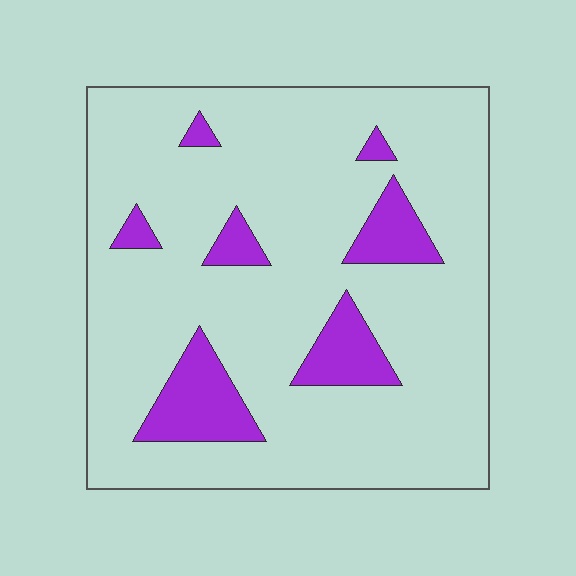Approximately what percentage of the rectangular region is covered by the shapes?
Approximately 15%.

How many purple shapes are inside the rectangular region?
7.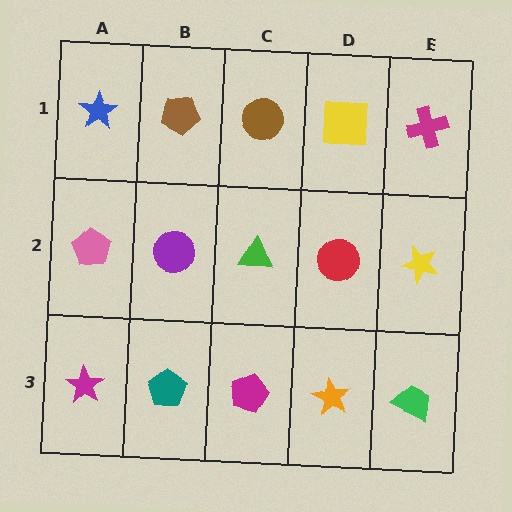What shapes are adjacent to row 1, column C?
A green triangle (row 2, column C), a brown pentagon (row 1, column B), a yellow square (row 1, column D).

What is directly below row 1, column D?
A red circle.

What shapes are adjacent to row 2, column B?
A brown pentagon (row 1, column B), a teal pentagon (row 3, column B), a pink pentagon (row 2, column A), a green triangle (row 2, column C).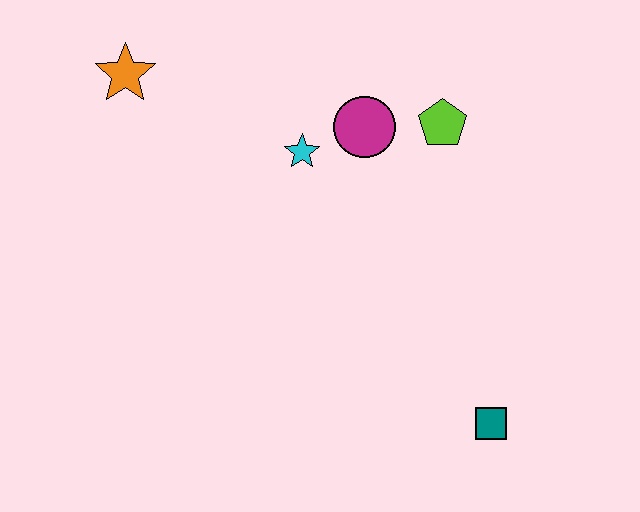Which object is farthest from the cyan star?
The teal square is farthest from the cyan star.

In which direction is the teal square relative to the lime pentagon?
The teal square is below the lime pentagon.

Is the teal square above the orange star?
No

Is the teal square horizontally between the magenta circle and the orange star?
No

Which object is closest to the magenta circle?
The cyan star is closest to the magenta circle.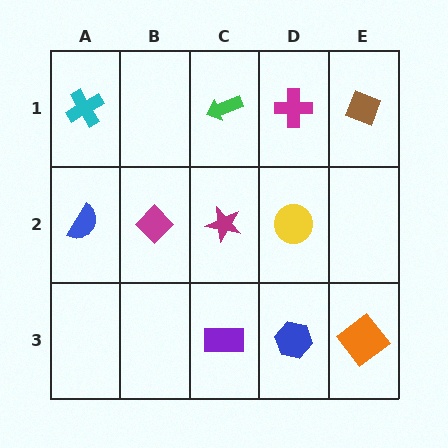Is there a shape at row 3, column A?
No, that cell is empty.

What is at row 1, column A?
A cyan cross.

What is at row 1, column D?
A magenta cross.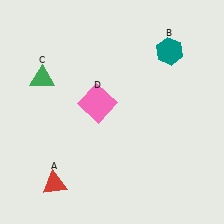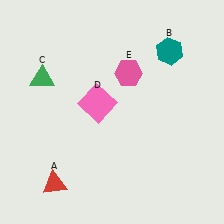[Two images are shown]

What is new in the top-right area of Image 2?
A pink hexagon (E) was added in the top-right area of Image 2.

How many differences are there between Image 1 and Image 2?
There is 1 difference between the two images.